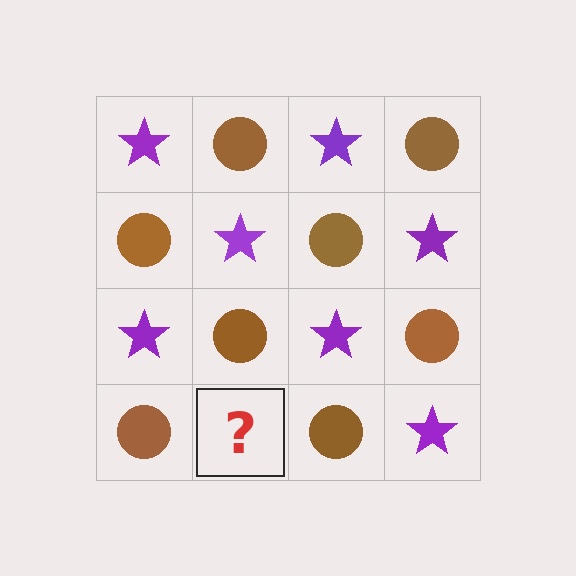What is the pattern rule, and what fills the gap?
The rule is that it alternates purple star and brown circle in a checkerboard pattern. The gap should be filled with a purple star.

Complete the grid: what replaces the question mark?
The question mark should be replaced with a purple star.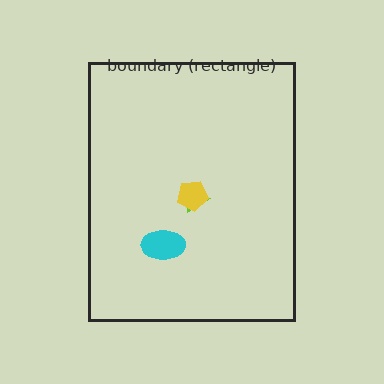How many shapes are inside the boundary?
3 inside, 0 outside.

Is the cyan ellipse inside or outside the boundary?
Inside.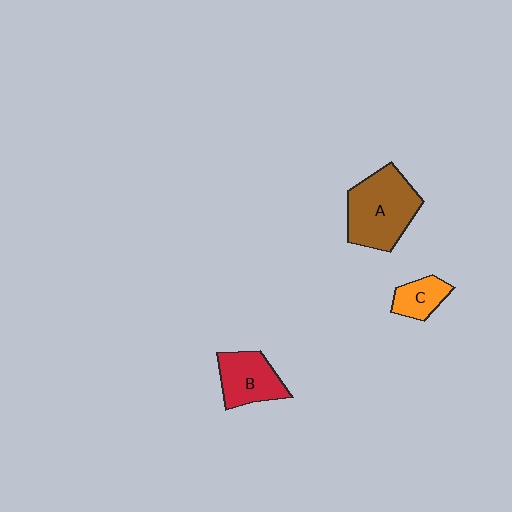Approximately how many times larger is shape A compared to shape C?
Approximately 2.4 times.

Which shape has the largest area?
Shape A (brown).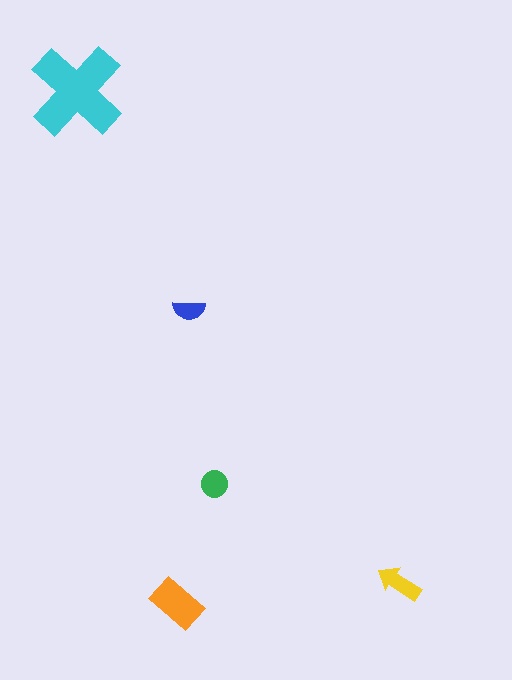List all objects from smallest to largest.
The blue semicircle, the green circle, the yellow arrow, the orange rectangle, the cyan cross.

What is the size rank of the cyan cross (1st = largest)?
1st.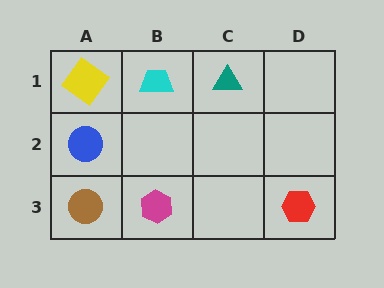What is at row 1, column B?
A cyan trapezoid.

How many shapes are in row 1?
3 shapes.